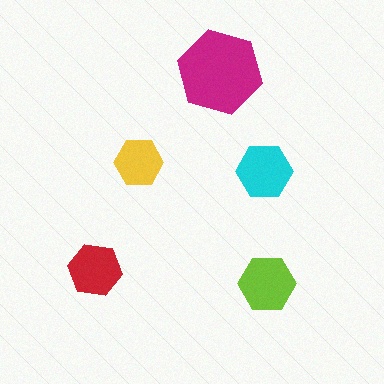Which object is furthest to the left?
The red hexagon is leftmost.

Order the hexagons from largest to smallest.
the magenta one, the lime one, the cyan one, the red one, the yellow one.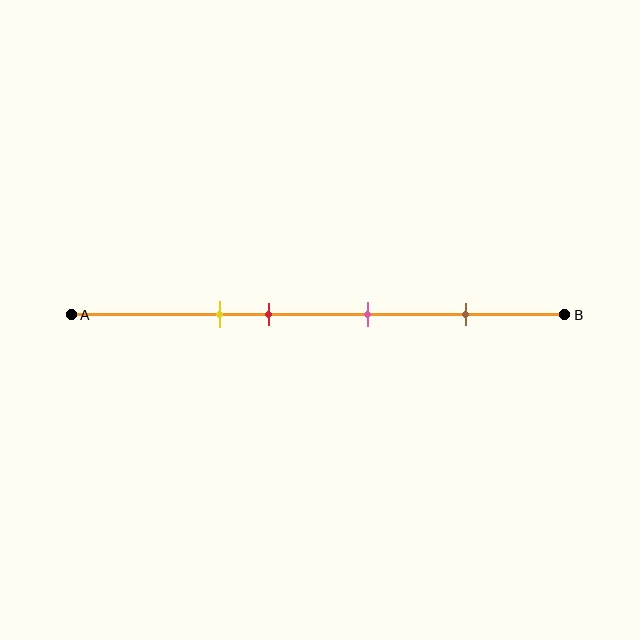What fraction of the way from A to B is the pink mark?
The pink mark is approximately 60% (0.6) of the way from A to B.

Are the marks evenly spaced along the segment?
No, the marks are not evenly spaced.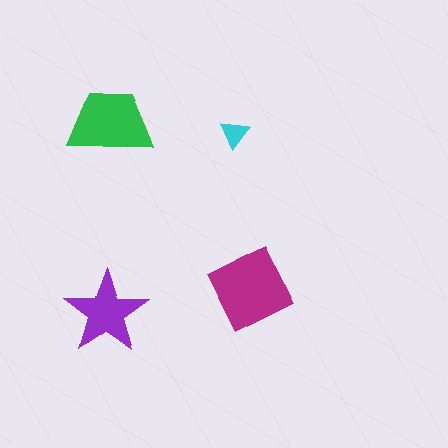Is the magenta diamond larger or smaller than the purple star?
Larger.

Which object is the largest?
The magenta diamond.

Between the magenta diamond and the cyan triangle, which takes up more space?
The magenta diamond.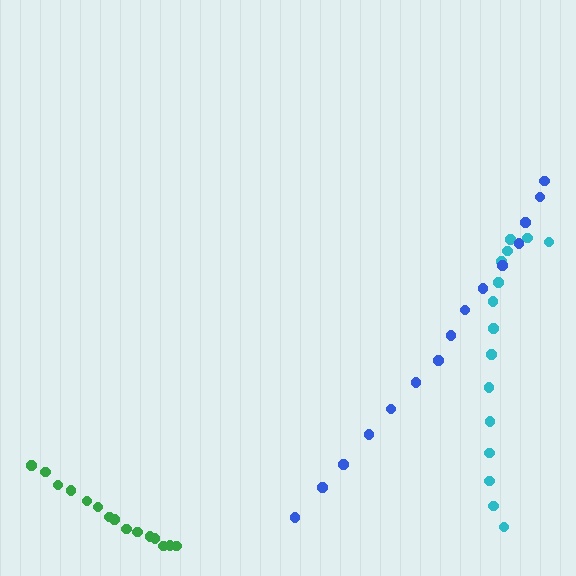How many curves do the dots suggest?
There are 3 distinct paths.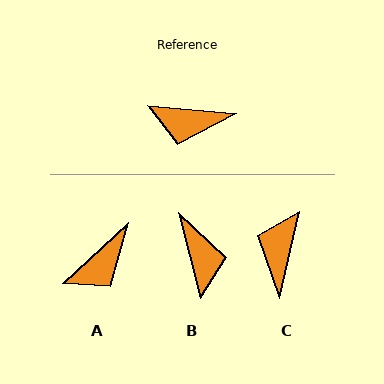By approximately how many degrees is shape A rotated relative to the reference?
Approximately 48 degrees counter-clockwise.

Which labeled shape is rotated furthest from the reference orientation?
B, about 110 degrees away.